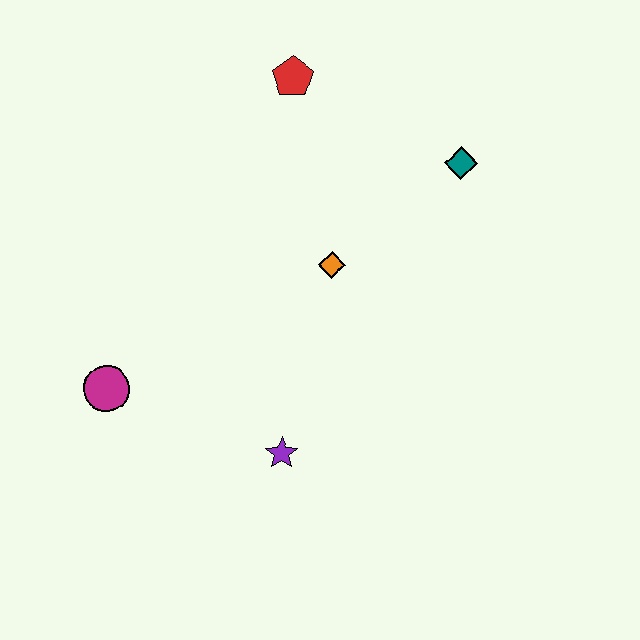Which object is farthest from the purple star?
The red pentagon is farthest from the purple star.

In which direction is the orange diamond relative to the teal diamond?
The orange diamond is to the left of the teal diamond.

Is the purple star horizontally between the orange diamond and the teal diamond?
No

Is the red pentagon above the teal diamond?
Yes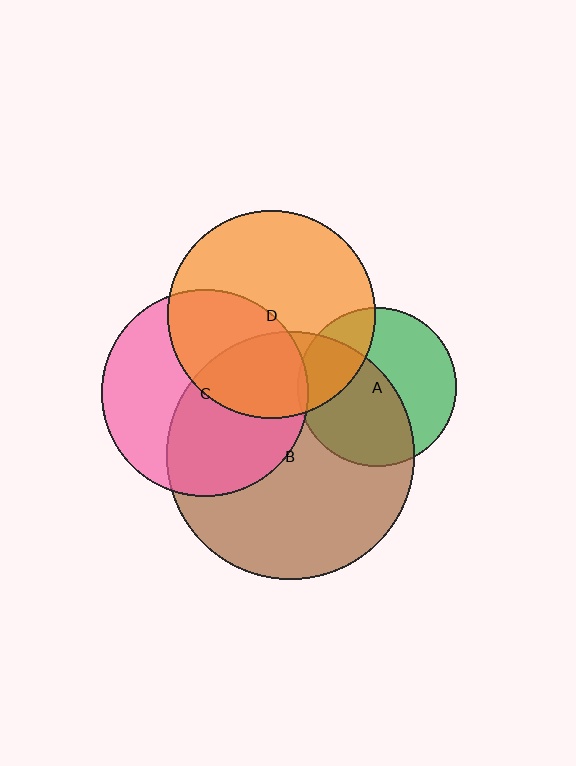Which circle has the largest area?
Circle B (brown).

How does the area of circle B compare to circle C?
Approximately 1.4 times.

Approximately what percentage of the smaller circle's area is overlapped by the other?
Approximately 40%.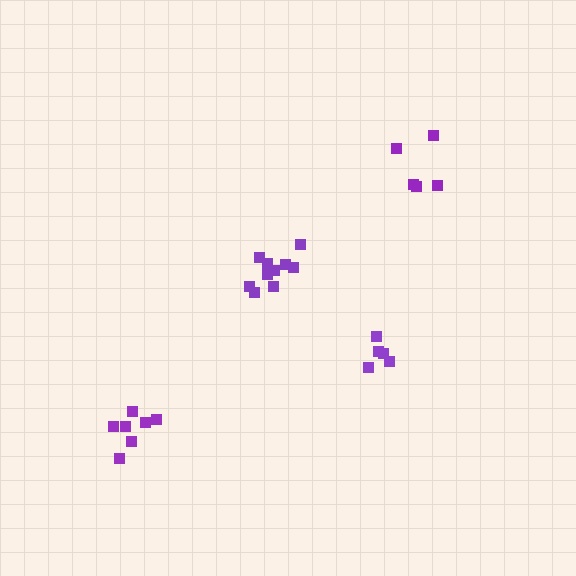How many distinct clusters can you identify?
There are 4 distinct clusters.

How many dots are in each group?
Group 1: 5 dots, Group 2: 5 dots, Group 3: 10 dots, Group 4: 7 dots (27 total).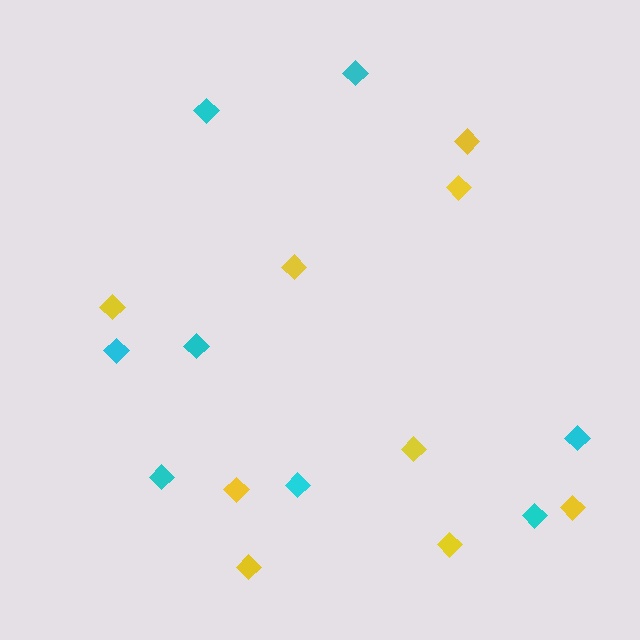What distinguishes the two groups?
There are 2 groups: one group of cyan diamonds (8) and one group of yellow diamonds (9).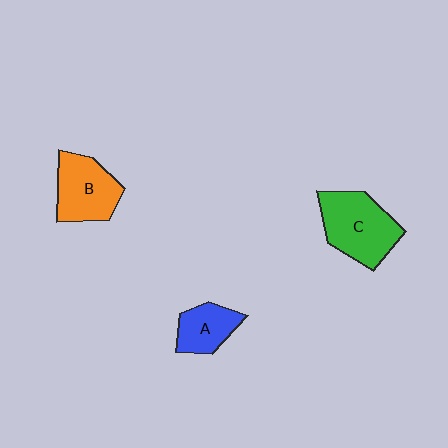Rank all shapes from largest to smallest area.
From largest to smallest: C (green), B (orange), A (blue).